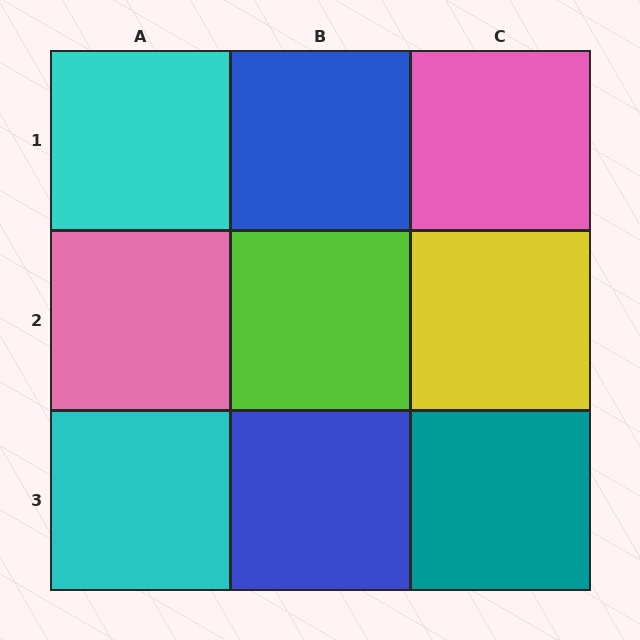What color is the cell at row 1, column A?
Cyan.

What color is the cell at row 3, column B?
Blue.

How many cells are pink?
2 cells are pink.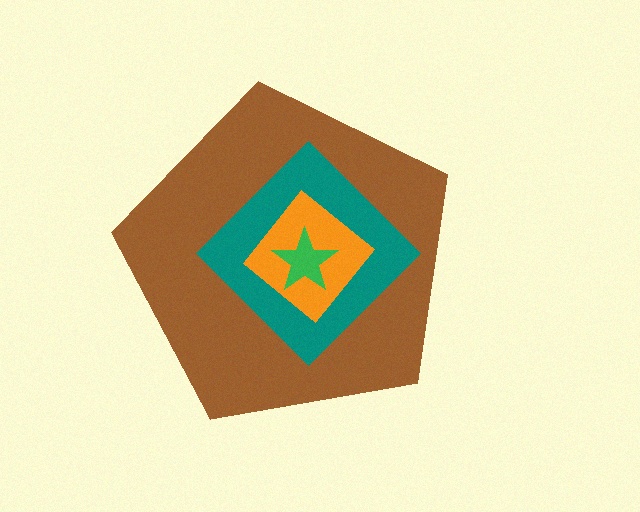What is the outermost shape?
The brown pentagon.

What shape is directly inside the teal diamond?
The orange diamond.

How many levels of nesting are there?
4.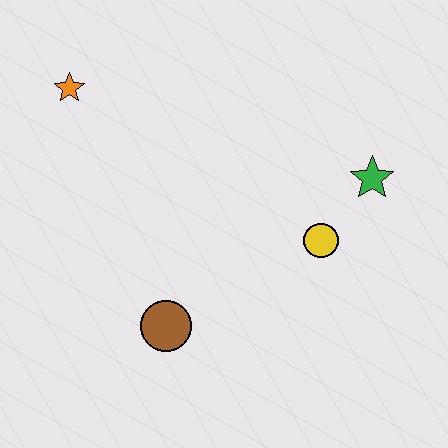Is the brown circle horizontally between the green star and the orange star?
Yes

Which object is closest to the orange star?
The brown circle is closest to the orange star.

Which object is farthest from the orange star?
The green star is farthest from the orange star.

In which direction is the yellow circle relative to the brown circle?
The yellow circle is to the right of the brown circle.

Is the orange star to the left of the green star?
Yes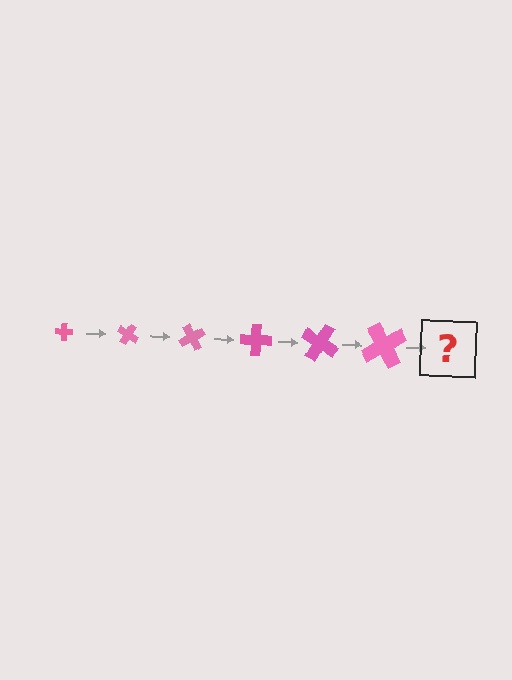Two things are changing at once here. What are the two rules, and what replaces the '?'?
The two rules are that the cross grows larger each step and it rotates 30 degrees each step. The '?' should be a cross, larger than the previous one and rotated 180 degrees from the start.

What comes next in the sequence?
The next element should be a cross, larger than the previous one and rotated 180 degrees from the start.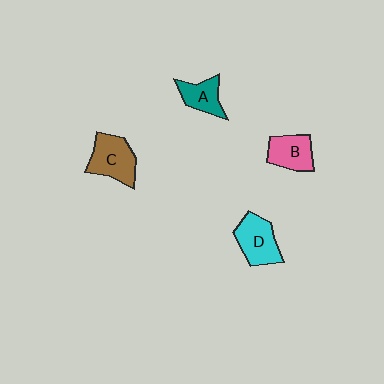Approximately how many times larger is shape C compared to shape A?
Approximately 1.5 times.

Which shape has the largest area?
Shape C (brown).